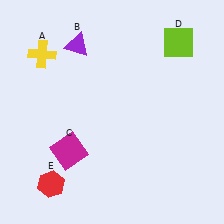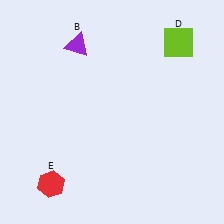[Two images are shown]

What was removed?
The yellow cross (A), the magenta square (C) were removed in Image 2.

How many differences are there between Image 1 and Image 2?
There are 2 differences between the two images.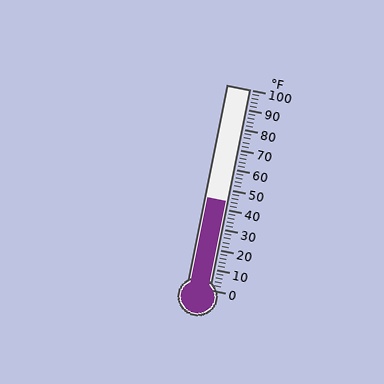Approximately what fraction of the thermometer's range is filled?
The thermometer is filled to approximately 45% of its range.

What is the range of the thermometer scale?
The thermometer scale ranges from 0°F to 100°F.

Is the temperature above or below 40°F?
The temperature is above 40°F.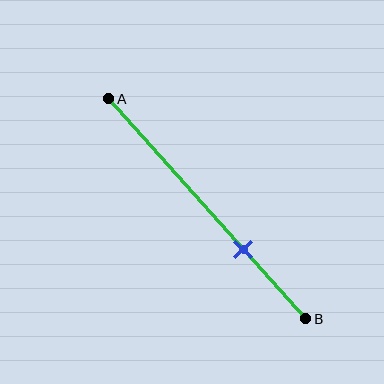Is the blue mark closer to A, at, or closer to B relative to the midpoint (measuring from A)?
The blue mark is closer to point B than the midpoint of segment AB.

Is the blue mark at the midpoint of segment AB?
No, the mark is at about 70% from A, not at the 50% midpoint.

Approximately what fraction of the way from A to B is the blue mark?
The blue mark is approximately 70% of the way from A to B.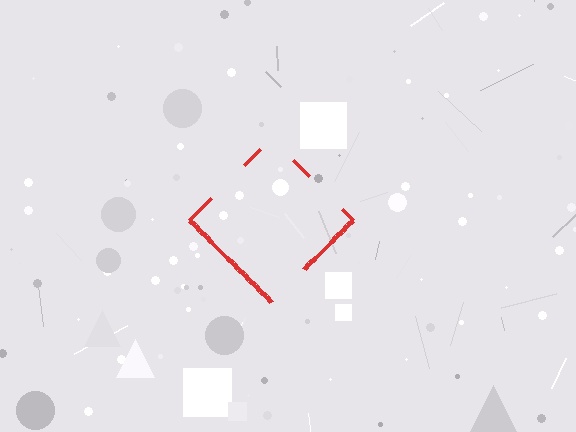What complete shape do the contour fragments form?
The contour fragments form a diamond.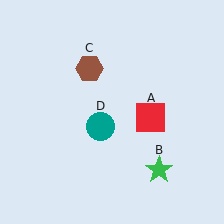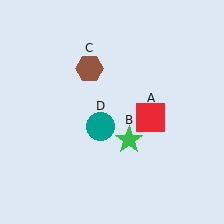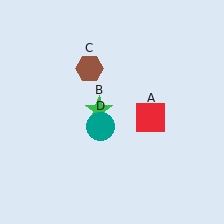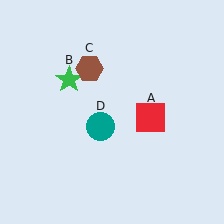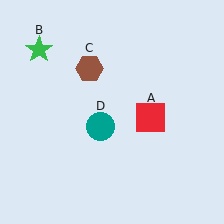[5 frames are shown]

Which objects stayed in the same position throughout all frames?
Red square (object A) and brown hexagon (object C) and teal circle (object D) remained stationary.